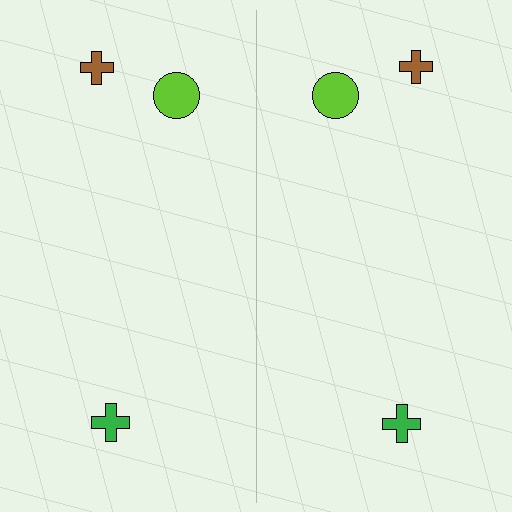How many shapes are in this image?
There are 6 shapes in this image.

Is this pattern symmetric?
Yes, this pattern has bilateral (reflection) symmetry.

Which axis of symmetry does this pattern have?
The pattern has a vertical axis of symmetry running through the center of the image.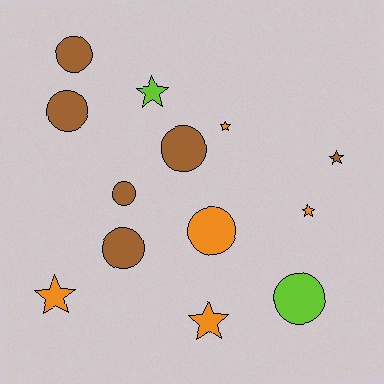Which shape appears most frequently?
Circle, with 7 objects.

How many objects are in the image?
There are 13 objects.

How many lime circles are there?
There is 1 lime circle.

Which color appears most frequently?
Brown, with 6 objects.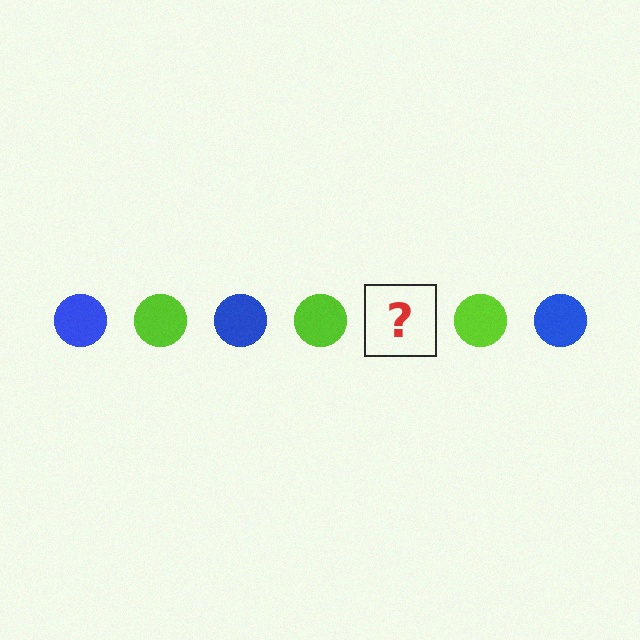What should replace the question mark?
The question mark should be replaced with a blue circle.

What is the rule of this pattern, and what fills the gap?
The rule is that the pattern cycles through blue, lime circles. The gap should be filled with a blue circle.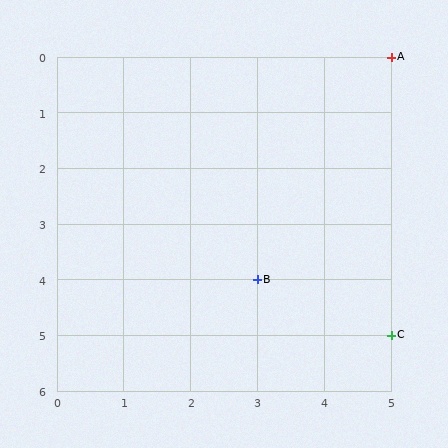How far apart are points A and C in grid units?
Points A and C are 5 rows apart.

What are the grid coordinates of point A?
Point A is at grid coordinates (5, 0).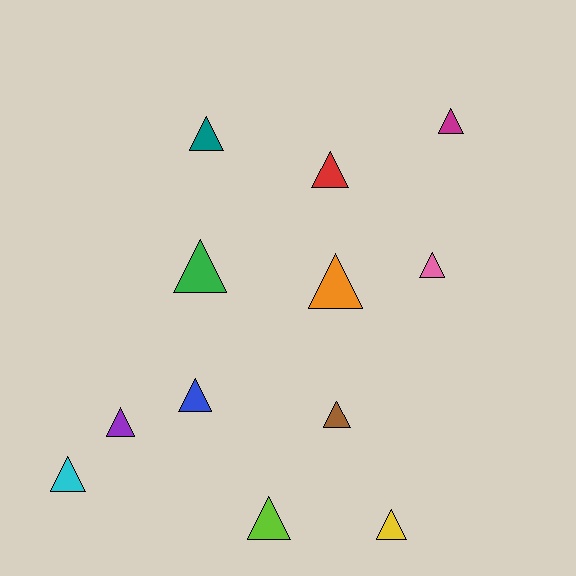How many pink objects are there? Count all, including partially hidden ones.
There is 1 pink object.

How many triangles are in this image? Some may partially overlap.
There are 12 triangles.